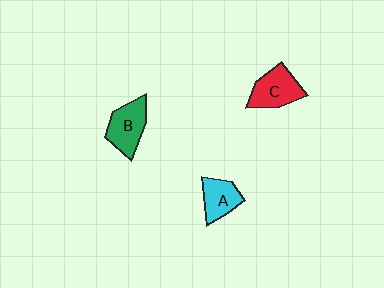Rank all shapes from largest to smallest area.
From largest to smallest: B (green), C (red), A (cyan).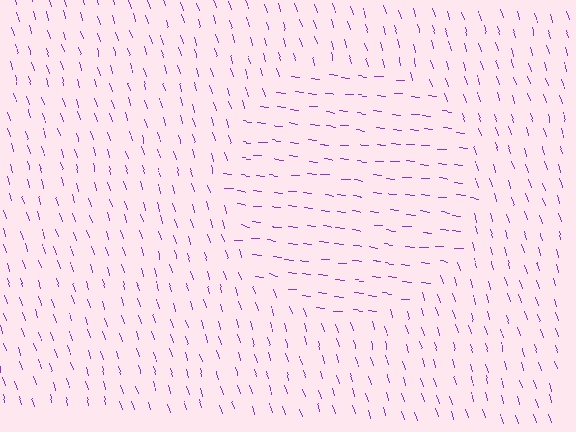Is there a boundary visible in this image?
Yes, there is a texture boundary formed by a change in line orientation.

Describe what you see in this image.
The image is filled with small purple line segments. A circle region in the image has lines oriented differently from the surrounding lines, creating a visible texture boundary.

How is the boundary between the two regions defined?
The boundary is defined purely by a change in line orientation (approximately 67 degrees difference). All lines are the same color and thickness.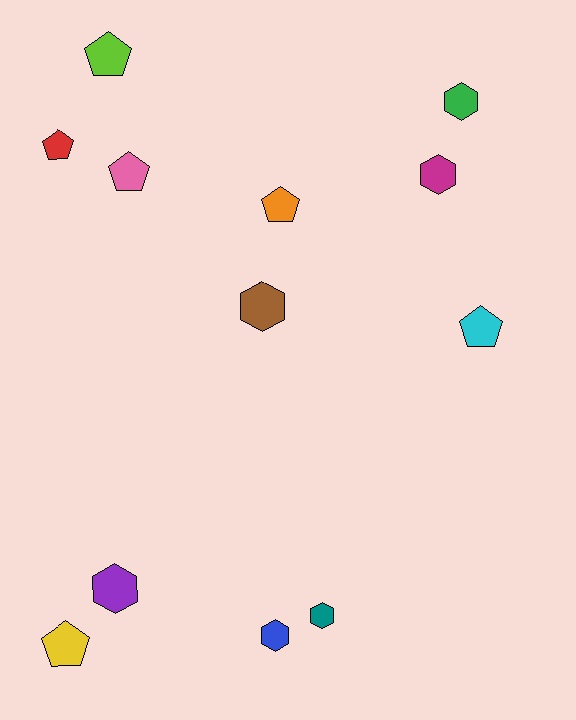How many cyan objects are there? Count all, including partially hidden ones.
There is 1 cyan object.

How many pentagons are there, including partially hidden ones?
There are 6 pentagons.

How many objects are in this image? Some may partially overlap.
There are 12 objects.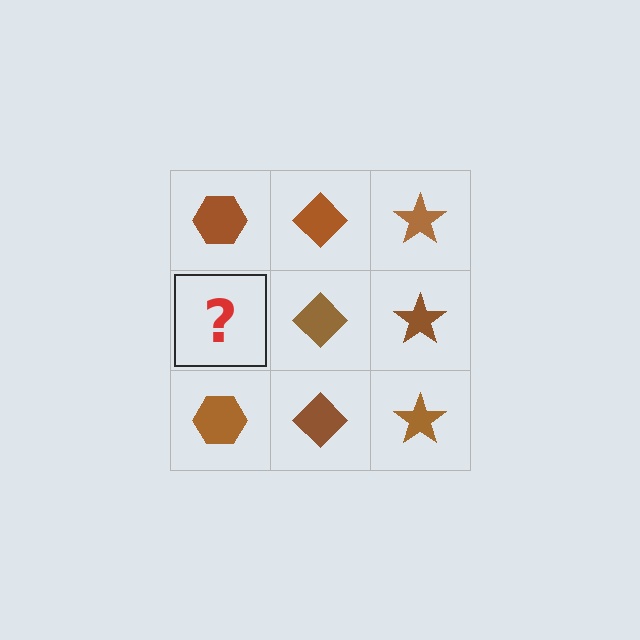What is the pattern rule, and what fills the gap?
The rule is that each column has a consistent shape. The gap should be filled with a brown hexagon.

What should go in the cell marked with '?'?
The missing cell should contain a brown hexagon.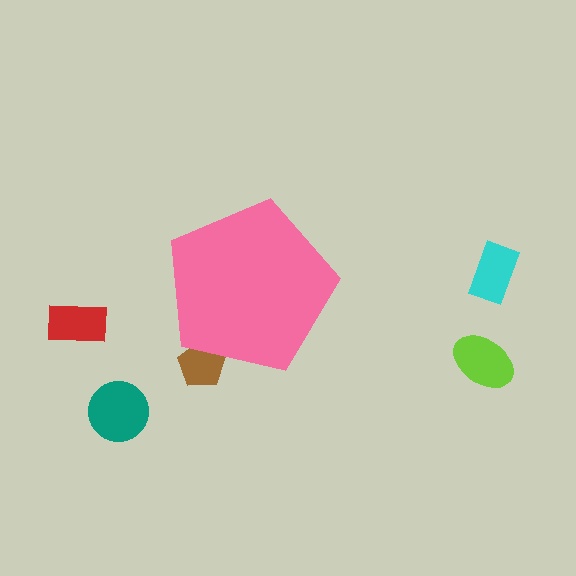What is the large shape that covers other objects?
A pink pentagon.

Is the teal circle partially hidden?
No, the teal circle is fully visible.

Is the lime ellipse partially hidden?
No, the lime ellipse is fully visible.